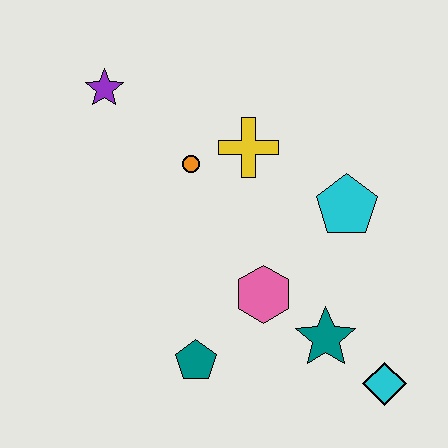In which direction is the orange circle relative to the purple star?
The orange circle is to the right of the purple star.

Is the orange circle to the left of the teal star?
Yes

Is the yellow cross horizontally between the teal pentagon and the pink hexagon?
Yes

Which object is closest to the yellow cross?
The orange circle is closest to the yellow cross.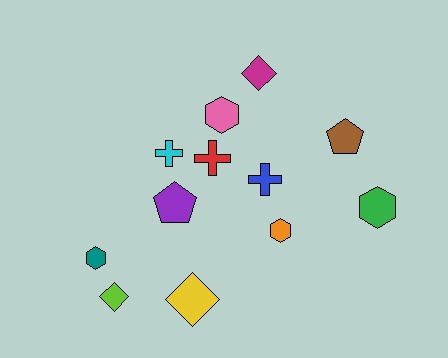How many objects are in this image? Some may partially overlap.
There are 12 objects.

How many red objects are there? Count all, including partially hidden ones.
There is 1 red object.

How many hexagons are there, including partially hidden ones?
There are 4 hexagons.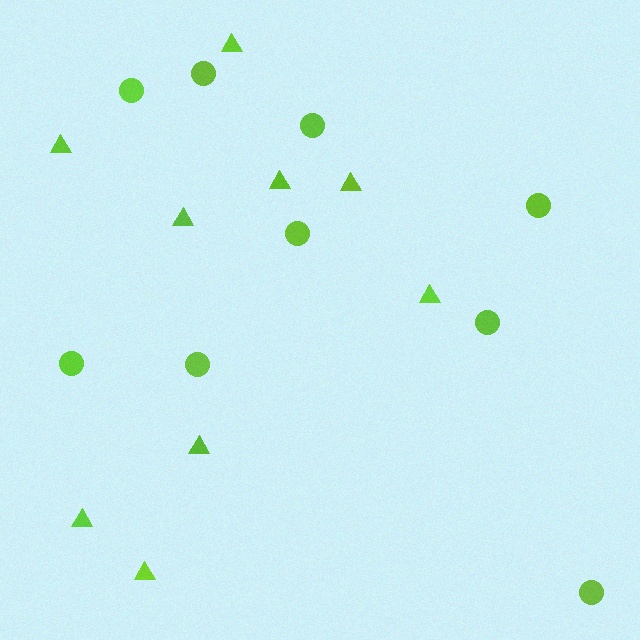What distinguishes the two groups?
There are 2 groups: one group of circles (9) and one group of triangles (9).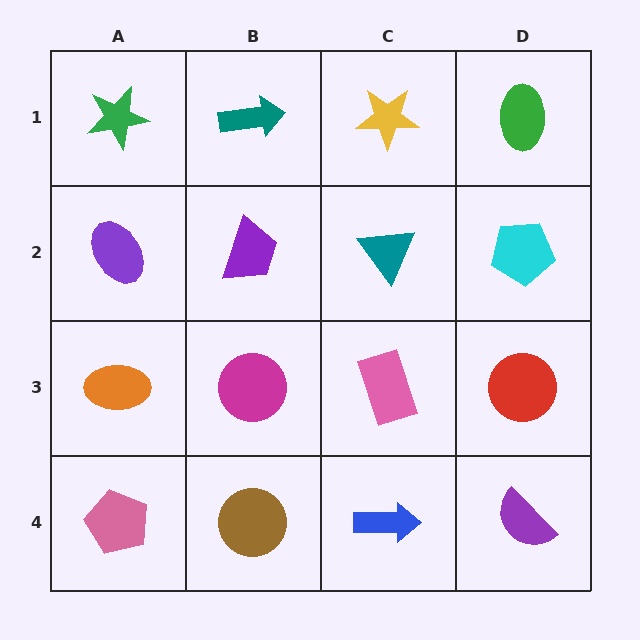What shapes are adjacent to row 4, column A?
An orange ellipse (row 3, column A), a brown circle (row 4, column B).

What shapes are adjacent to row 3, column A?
A purple ellipse (row 2, column A), a pink pentagon (row 4, column A), a magenta circle (row 3, column B).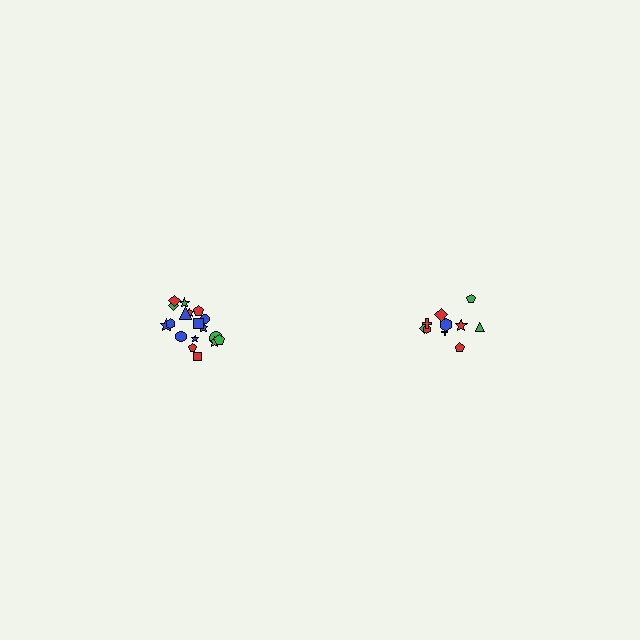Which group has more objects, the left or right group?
The left group.